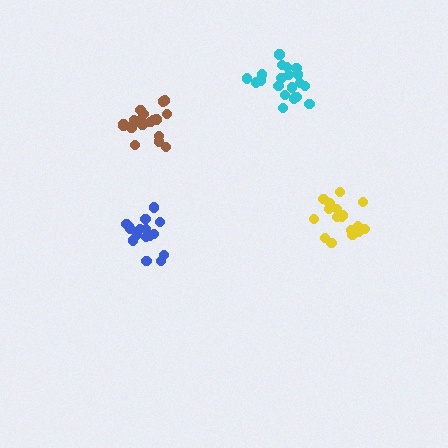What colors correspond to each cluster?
The clusters are colored: cyan, blue, brown, yellow.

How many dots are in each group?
Group 1: 20 dots, Group 2: 16 dots, Group 3: 20 dots, Group 4: 17 dots (73 total).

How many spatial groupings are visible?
There are 4 spatial groupings.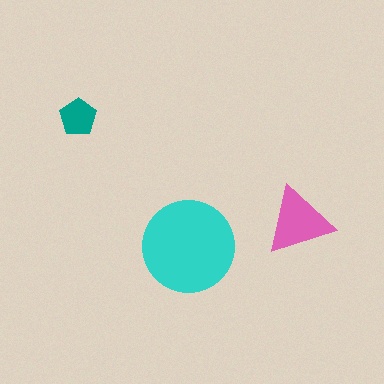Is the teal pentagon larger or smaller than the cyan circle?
Smaller.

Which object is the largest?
The cyan circle.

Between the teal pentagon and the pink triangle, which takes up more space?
The pink triangle.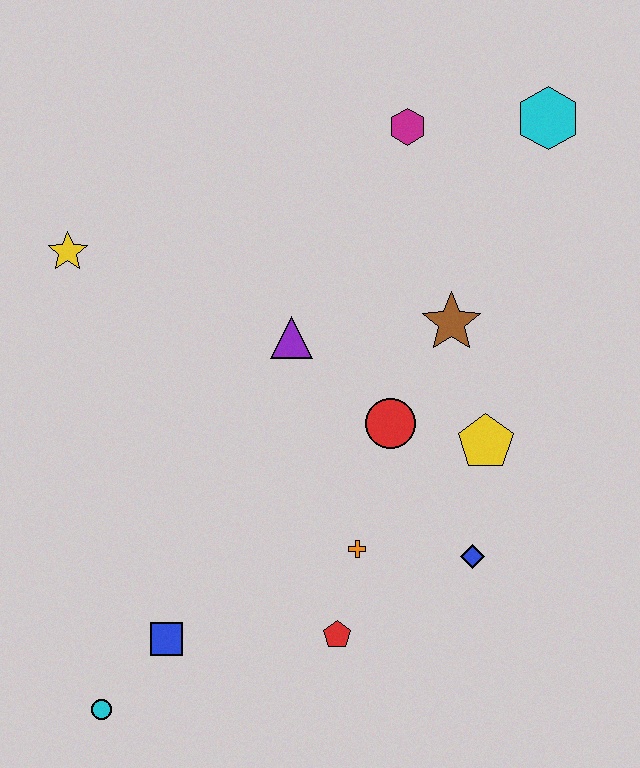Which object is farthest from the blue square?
The cyan hexagon is farthest from the blue square.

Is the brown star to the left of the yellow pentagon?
Yes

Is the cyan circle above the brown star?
No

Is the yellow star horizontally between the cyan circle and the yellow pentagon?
No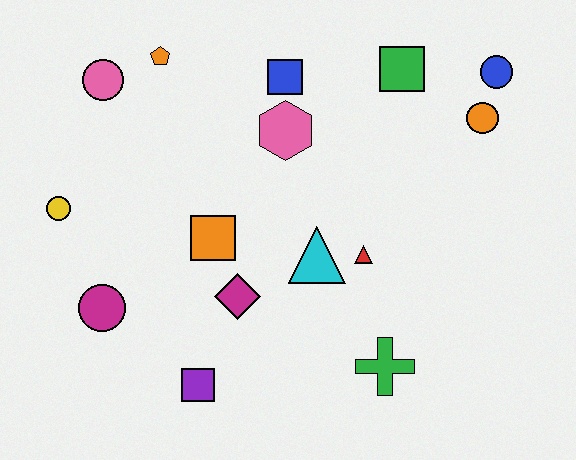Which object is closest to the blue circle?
The orange circle is closest to the blue circle.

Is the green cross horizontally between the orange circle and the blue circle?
No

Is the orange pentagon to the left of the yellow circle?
No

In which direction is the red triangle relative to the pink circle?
The red triangle is to the right of the pink circle.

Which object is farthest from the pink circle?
The green cross is farthest from the pink circle.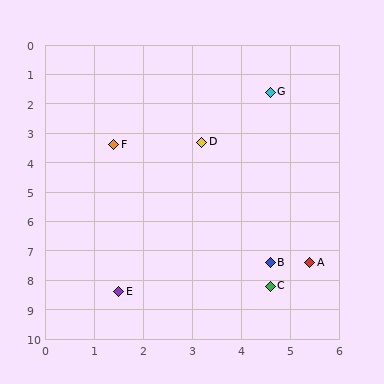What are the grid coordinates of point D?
Point D is at approximately (3.2, 3.3).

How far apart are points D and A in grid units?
Points D and A are about 4.7 grid units apart.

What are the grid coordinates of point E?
Point E is at approximately (1.5, 8.4).